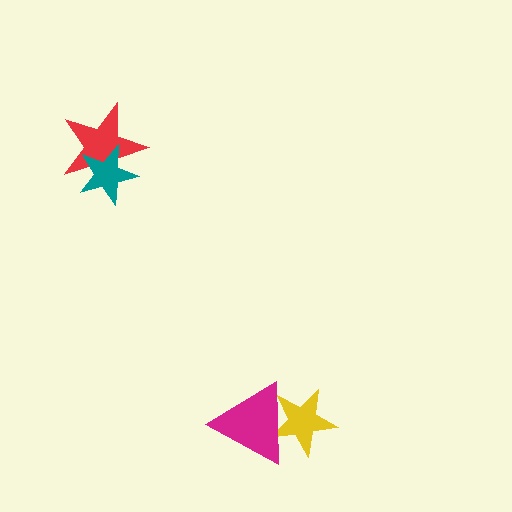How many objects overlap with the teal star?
1 object overlaps with the teal star.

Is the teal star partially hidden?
No, no other shape covers it.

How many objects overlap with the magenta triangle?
1 object overlaps with the magenta triangle.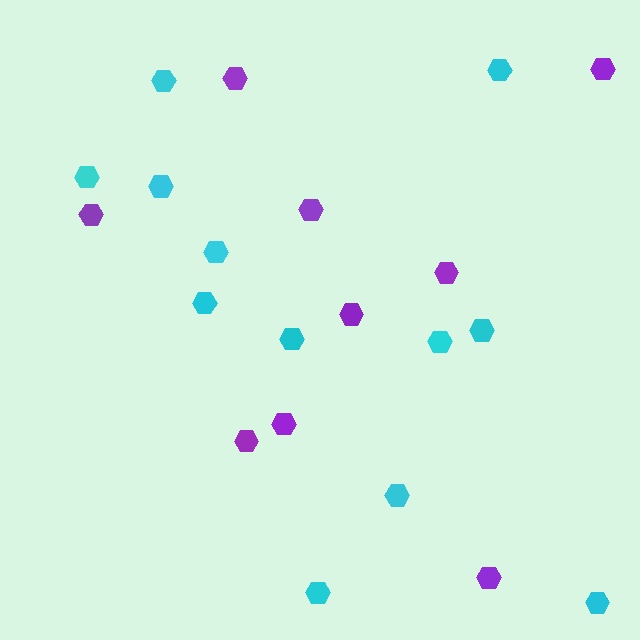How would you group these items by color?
There are 2 groups: one group of cyan hexagons (12) and one group of purple hexagons (9).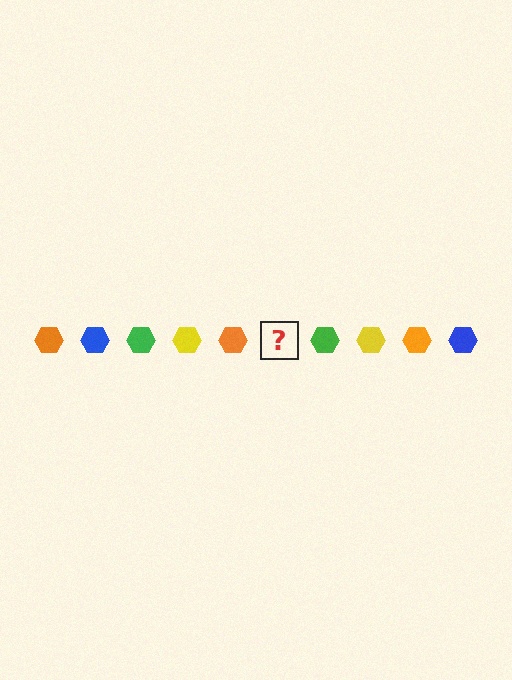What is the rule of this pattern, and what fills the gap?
The rule is that the pattern cycles through orange, blue, green, yellow hexagons. The gap should be filled with a blue hexagon.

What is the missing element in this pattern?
The missing element is a blue hexagon.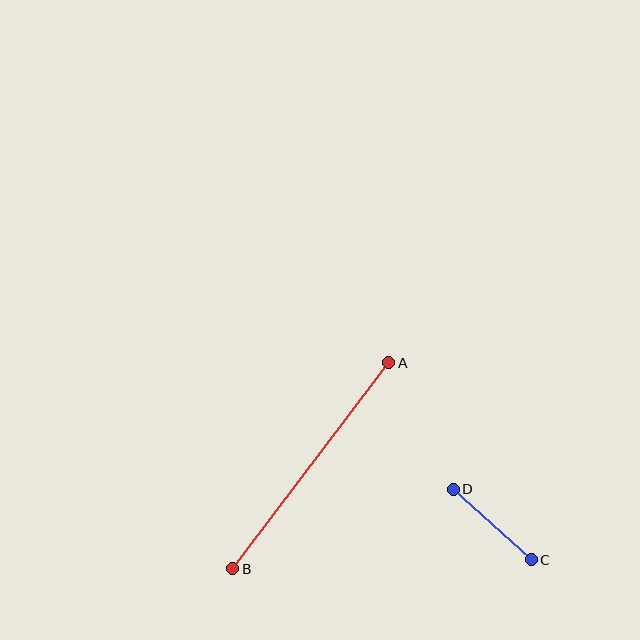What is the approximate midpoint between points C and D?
The midpoint is at approximately (492, 524) pixels.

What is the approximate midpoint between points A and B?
The midpoint is at approximately (311, 466) pixels.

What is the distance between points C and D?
The distance is approximately 105 pixels.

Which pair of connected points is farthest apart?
Points A and B are farthest apart.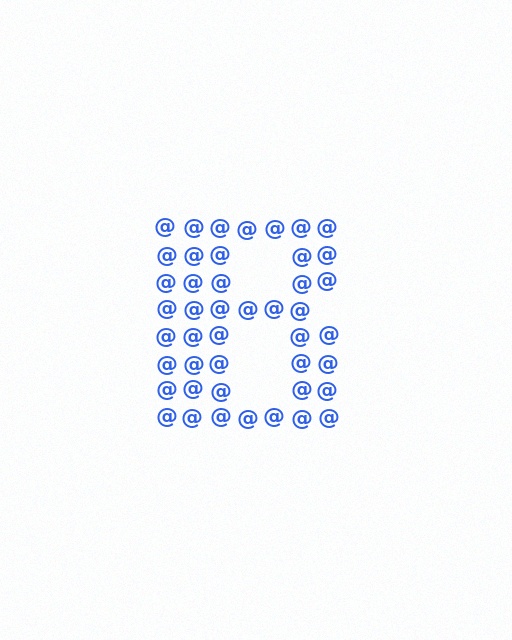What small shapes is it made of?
It is made of small at signs.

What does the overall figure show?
The overall figure shows the letter B.